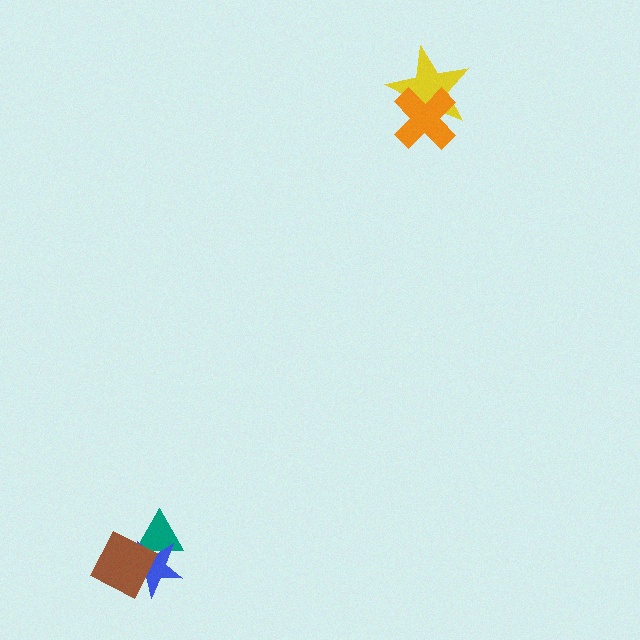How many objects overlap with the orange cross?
1 object overlaps with the orange cross.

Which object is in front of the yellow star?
The orange cross is in front of the yellow star.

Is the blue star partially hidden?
Yes, it is partially covered by another shape.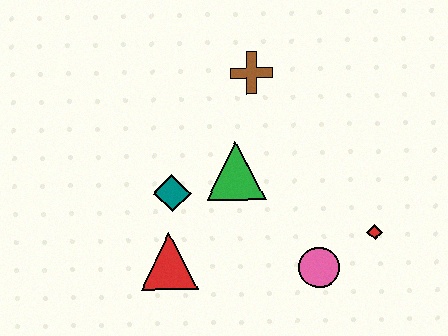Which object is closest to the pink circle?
The red diamond is closest to the pink circle.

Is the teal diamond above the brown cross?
No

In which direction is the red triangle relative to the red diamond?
The red triangle is to the left of the red diamond.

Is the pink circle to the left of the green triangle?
No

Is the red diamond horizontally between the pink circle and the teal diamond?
No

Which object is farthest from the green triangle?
The red diamond is farthest from the green triangle.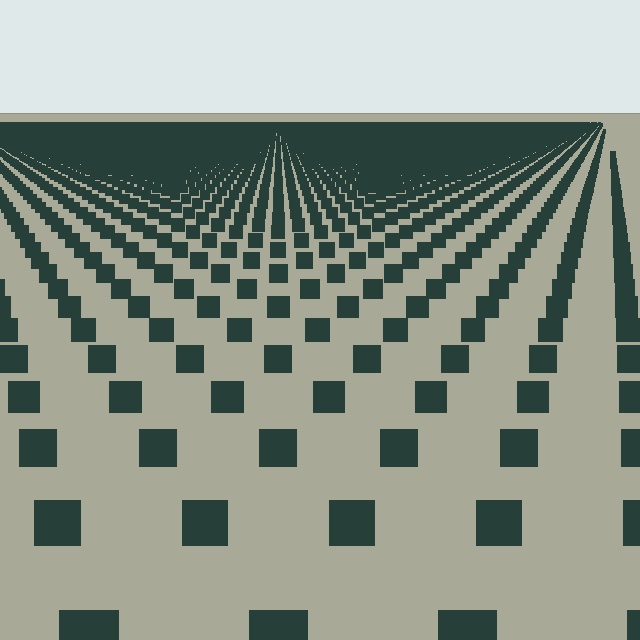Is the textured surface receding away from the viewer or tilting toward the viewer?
The surface is receding away from the viewer. Texture elements get smaller and denser toward the top.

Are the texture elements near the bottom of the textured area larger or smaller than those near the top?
Larger. Near the bottom, elements are closer to the viewer and appear at a bigger on-screen size.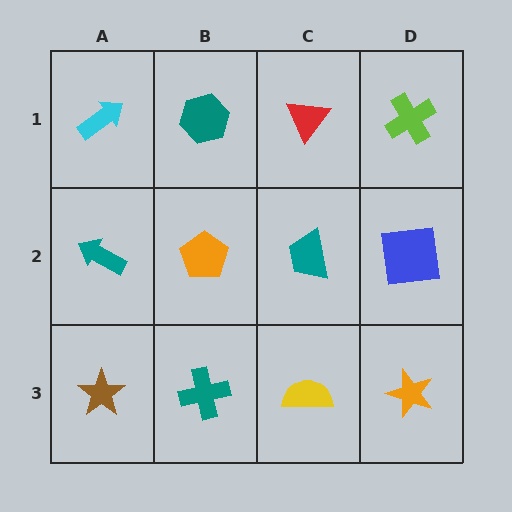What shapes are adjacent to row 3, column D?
A blue square (row 2, column D), a yellow semicircle (row 3, column C).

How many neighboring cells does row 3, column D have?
2.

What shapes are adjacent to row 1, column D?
A blue square (row 2, column D), a red triangle (row 1, column C).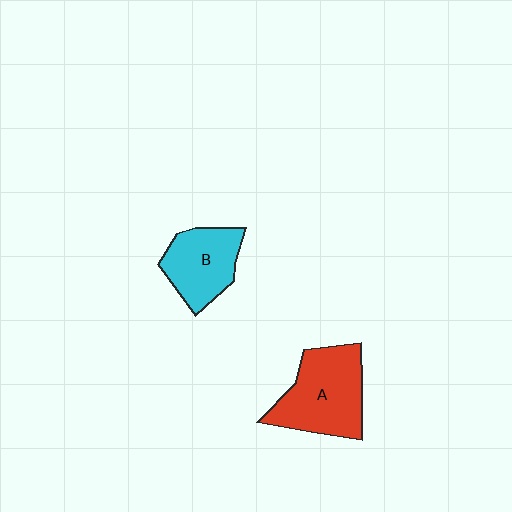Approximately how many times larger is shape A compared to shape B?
Approximately 1.4 times.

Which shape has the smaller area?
Shape B (cyan).